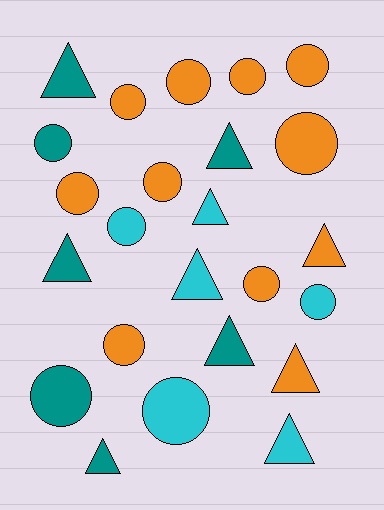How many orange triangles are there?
There are 2 orange triangles.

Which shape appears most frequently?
Circle, with 14 objects.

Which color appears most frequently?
Orange, with 11 objects.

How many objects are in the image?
There are 24 objects.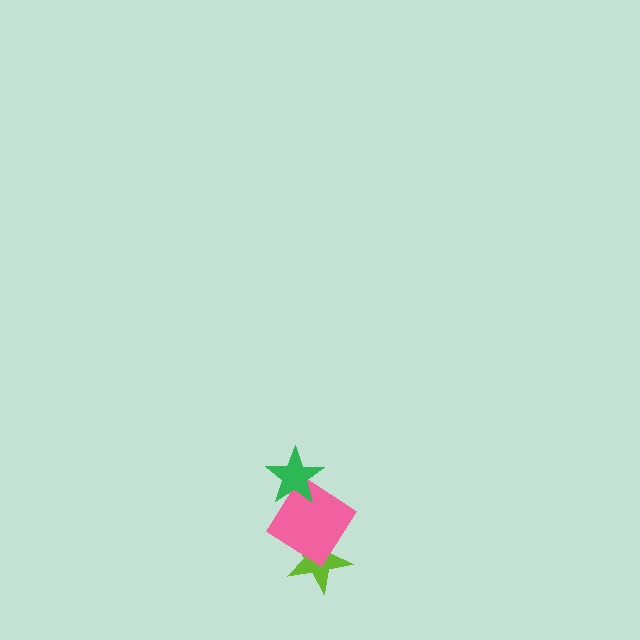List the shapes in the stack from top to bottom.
From top to bottom: the green star, the pink diamond, the lime star.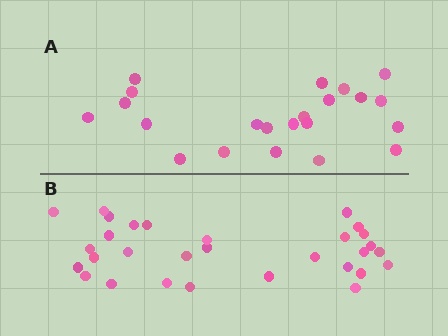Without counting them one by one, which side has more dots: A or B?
Region B (the bottom region) has more dots.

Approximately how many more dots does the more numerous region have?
Region B has roughly 8 or so more dots than region A.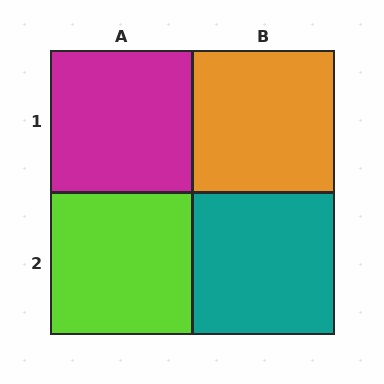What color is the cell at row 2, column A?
Lime.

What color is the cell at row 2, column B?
Teal.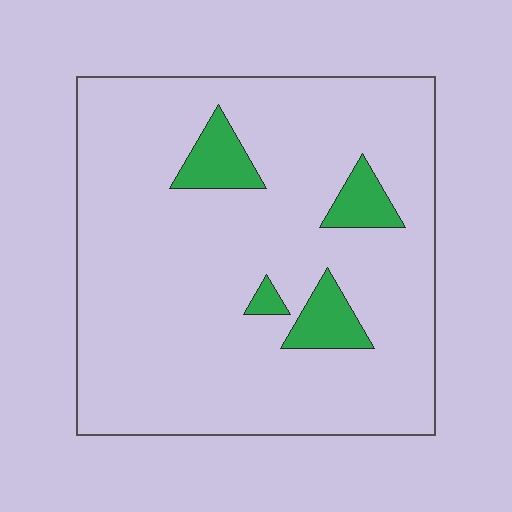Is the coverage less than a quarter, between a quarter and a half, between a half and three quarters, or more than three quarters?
Less than a quarter.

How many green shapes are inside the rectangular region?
4.